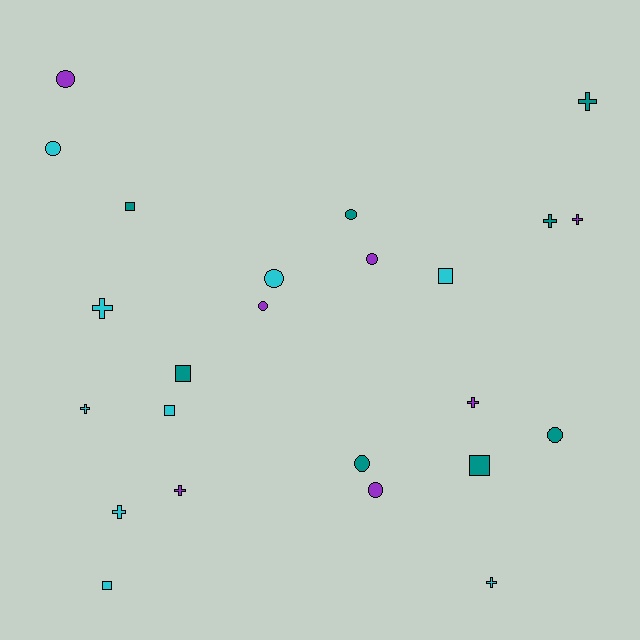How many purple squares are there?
There are no purple squares.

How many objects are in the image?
There are 24 objects.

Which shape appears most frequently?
Cross, with 9 objects.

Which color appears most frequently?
Cyan, with 9 objects.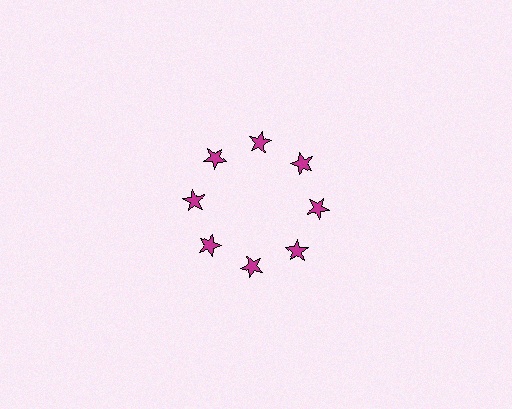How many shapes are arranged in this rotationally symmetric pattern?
There are 8 shapes, arranged in 8 groups of 1.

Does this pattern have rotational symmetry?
Yes, this pattern has 8-fold rotational symmetry. It looks the same after rotating 45 degrees around the center.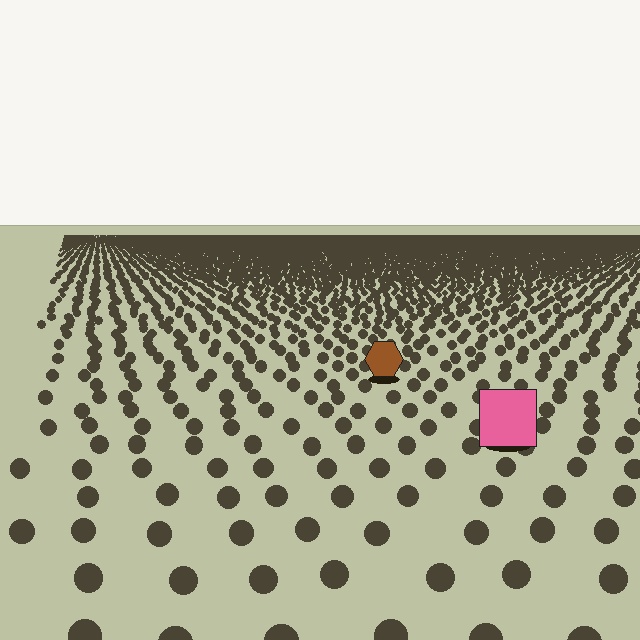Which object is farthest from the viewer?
The brown hexagon is farthest from the viewer. It appears smaller and the ground texture around it is denser.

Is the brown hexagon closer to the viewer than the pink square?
No. The pink square is closer — you can tell from the texture gradient: the ground texture is coarser near it.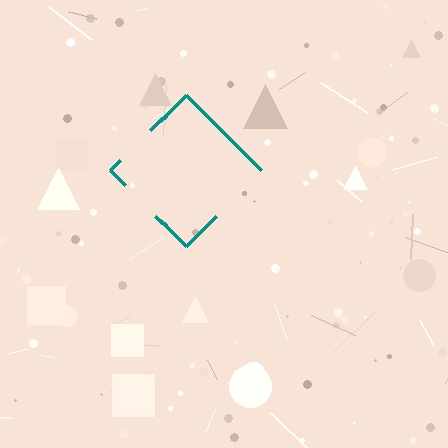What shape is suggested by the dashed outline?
The dashed outline suggests a diamond.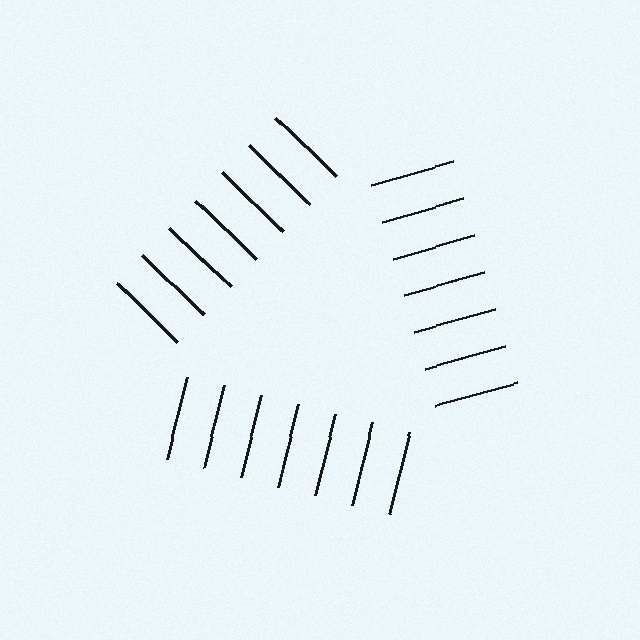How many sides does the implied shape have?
3 sides — the line-ends trace a triangle.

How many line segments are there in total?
21 — 7 along each of the 3 edges.